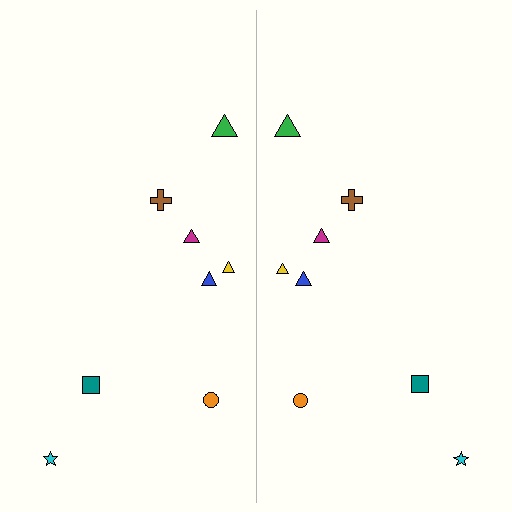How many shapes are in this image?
There are 16 shapes in this image.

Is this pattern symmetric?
Yes, this pattern has bilateral (reflection) symmetry.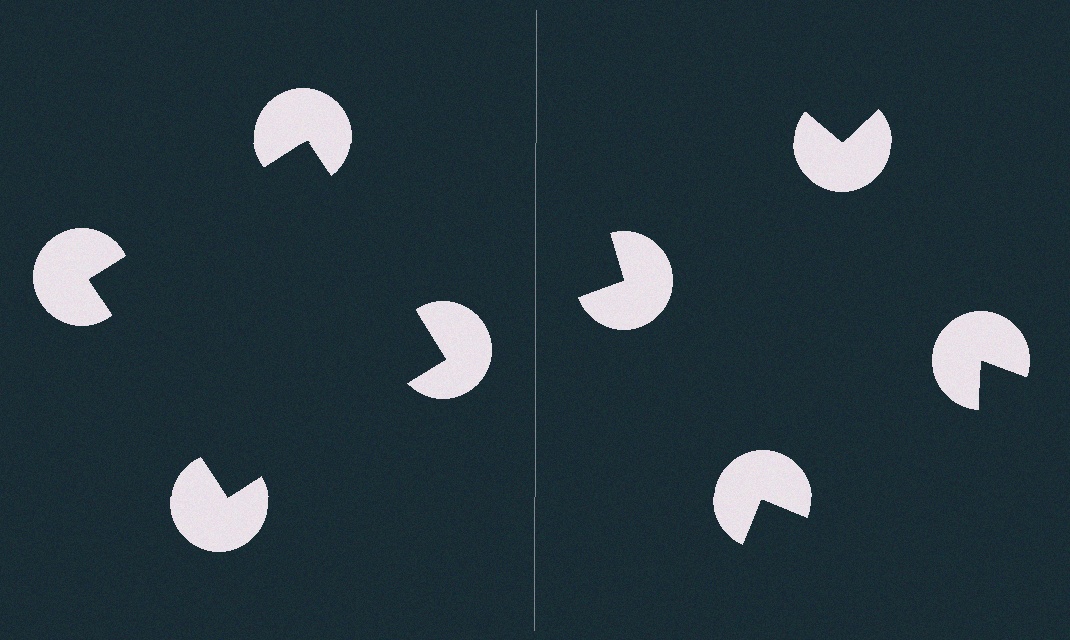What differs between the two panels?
The pac-man discs are positioned identically on both sides; only the wedge orientations differ. On the left they align to a square; on the right they are misaligned.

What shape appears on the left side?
An illusory square.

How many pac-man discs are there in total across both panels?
8 — 4 on each side.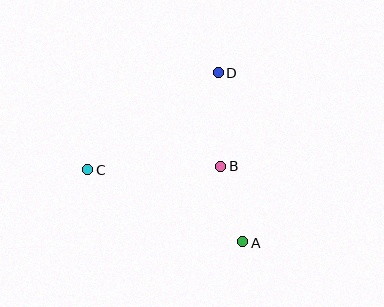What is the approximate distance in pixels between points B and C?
The distance between B and C is approximately 133 pixels.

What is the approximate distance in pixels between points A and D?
The distance between A and D is approximately 171 pixels.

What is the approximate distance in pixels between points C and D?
The distance between C and D is approximately 162 pixels.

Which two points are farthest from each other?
Points A and C are farthest from each other.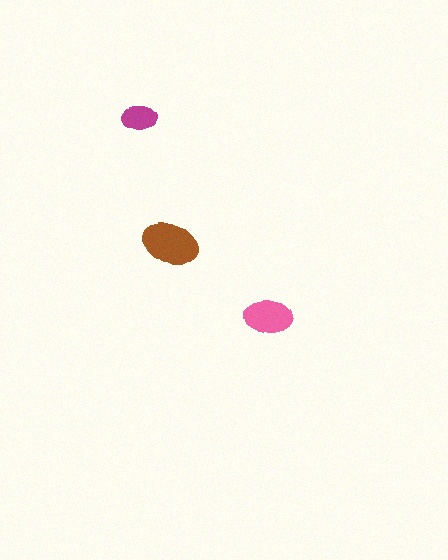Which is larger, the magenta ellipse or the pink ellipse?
The pink one.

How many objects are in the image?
There are 3 objects in the image.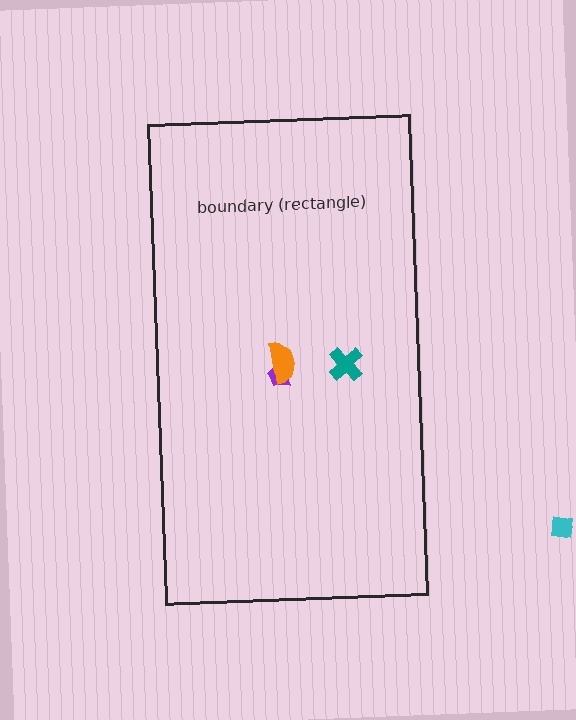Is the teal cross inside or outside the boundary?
Inside.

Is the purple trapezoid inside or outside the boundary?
Inside.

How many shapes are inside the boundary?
3 inside, 1 outside.